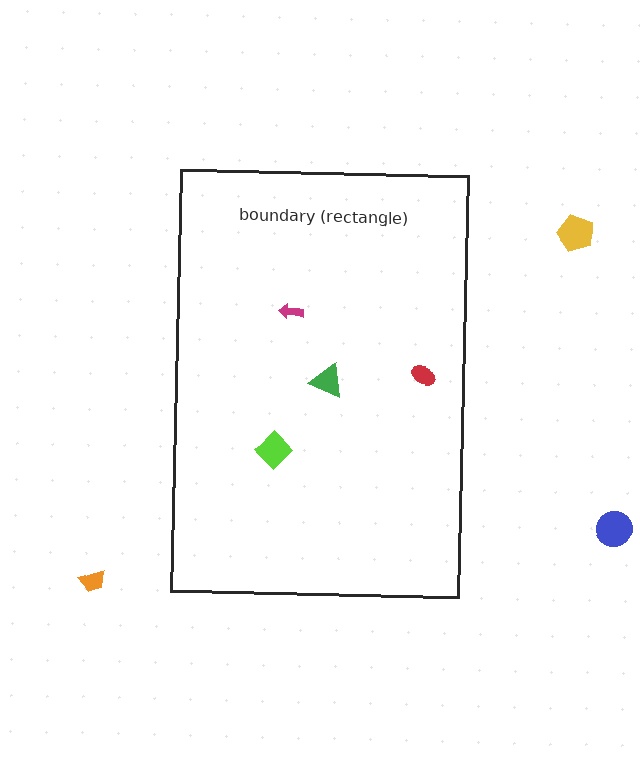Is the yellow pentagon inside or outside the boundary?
Outside.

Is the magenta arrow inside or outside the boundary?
Inside.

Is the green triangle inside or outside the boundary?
Inside.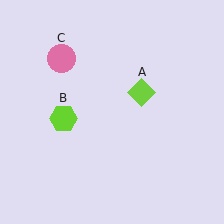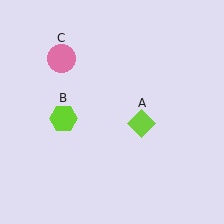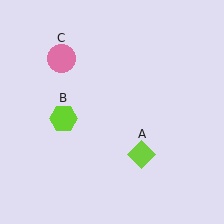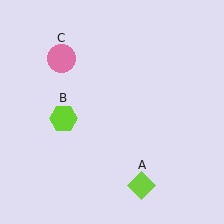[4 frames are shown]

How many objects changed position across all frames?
1 object changed position: lime diamond (object A).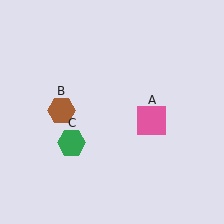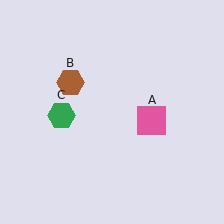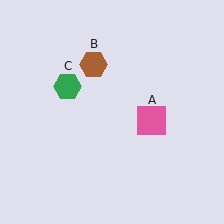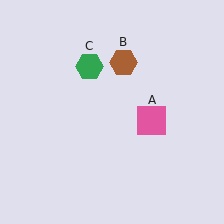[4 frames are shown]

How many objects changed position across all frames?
2 objects changed position: brown hexagon (object B), green hexagon (object C).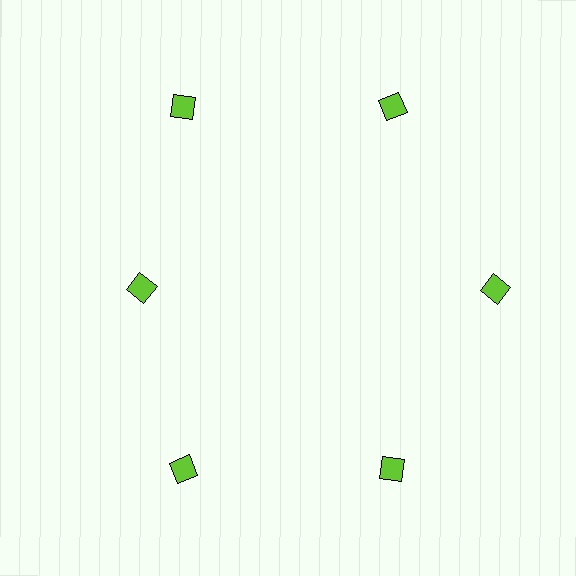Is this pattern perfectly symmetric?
No. The 6 lime squares are arranged in a ring, but one element near the 9 o'clock position is pulled inward toward the center, breaking the 6-fold rotational symmetry.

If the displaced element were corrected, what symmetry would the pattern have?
It would have 6-fold rotational symmetry — the pattern would map onto itself every 60 degrees.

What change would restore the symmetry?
The symmetry would be restored by moving it outward, back onto the ring so that all 6 squares sit at equal angles and equal distance from the center.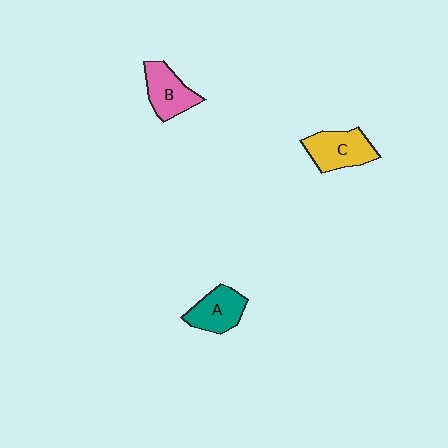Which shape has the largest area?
Shape C (yellow).